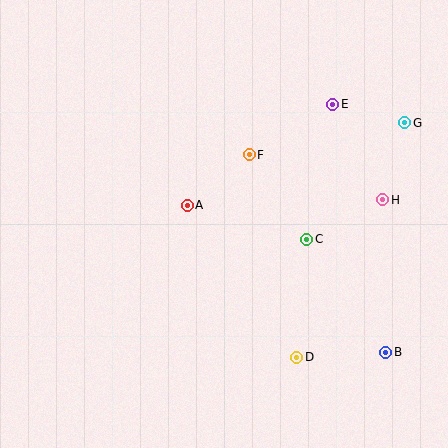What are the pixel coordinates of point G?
Point G is at (405, 123).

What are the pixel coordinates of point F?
Point F is at (249, 155).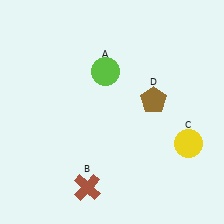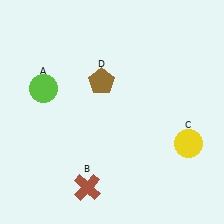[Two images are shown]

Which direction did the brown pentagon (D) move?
The brown pentagon (D) moved left.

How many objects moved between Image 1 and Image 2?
2 objects moved between the two images.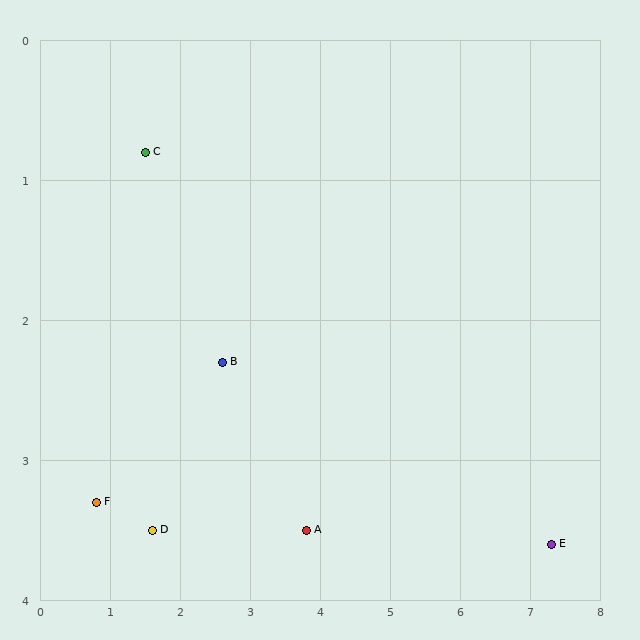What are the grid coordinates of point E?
Point E is at approximately (7.3, 3.6).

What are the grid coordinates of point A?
Point A is at approximately (3.8, 3.5).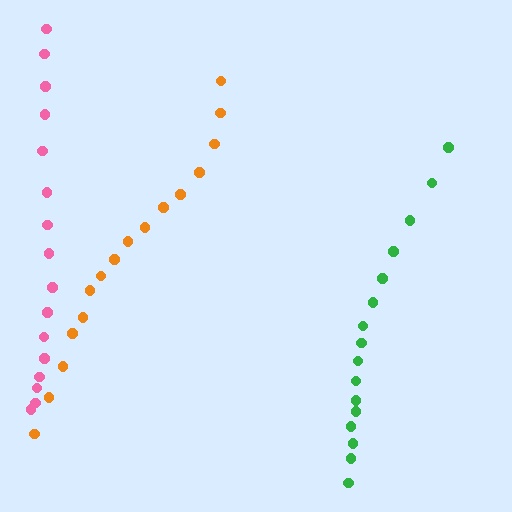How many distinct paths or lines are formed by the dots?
There are 3 distinct paths.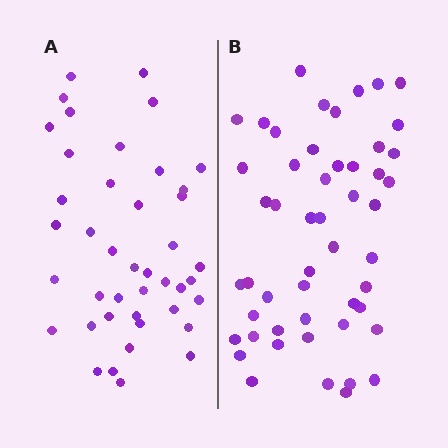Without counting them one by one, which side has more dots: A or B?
Region B (the right region) has more dots.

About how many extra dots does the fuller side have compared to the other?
Region B has roughly 8 or so more dots than region A.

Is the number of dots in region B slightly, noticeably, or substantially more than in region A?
Region B has only slightly more — the two regions are fairly close. The ratio is roughly 1.2 to 1.